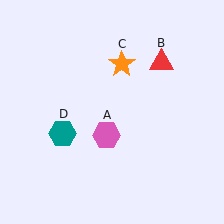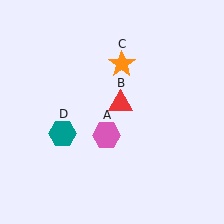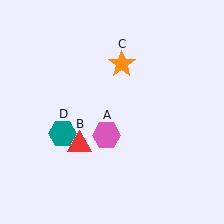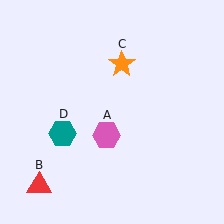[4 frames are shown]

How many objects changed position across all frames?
1 object changed position: red triangle (object B).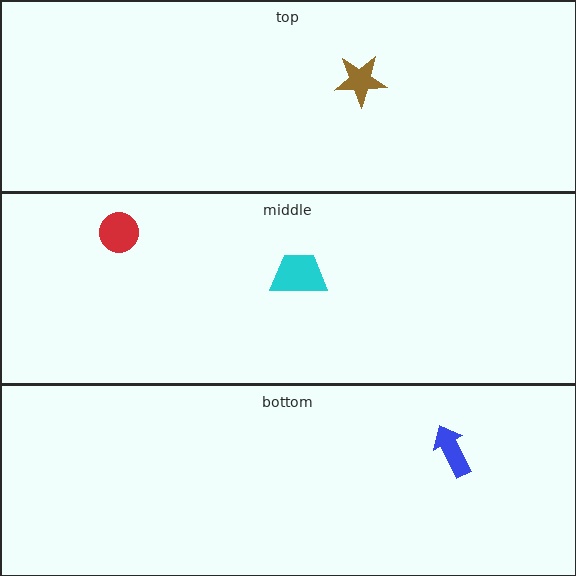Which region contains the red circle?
The middle region.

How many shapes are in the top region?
1.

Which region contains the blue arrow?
The bottom region.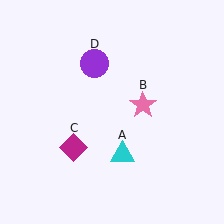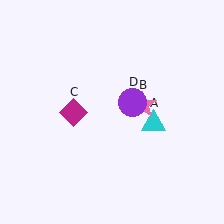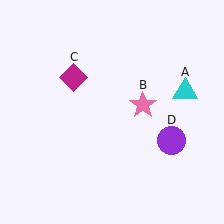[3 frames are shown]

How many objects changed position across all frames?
3 objects changed position: cyan triangle (object A), magenta diamond (object C), purple circle (object D).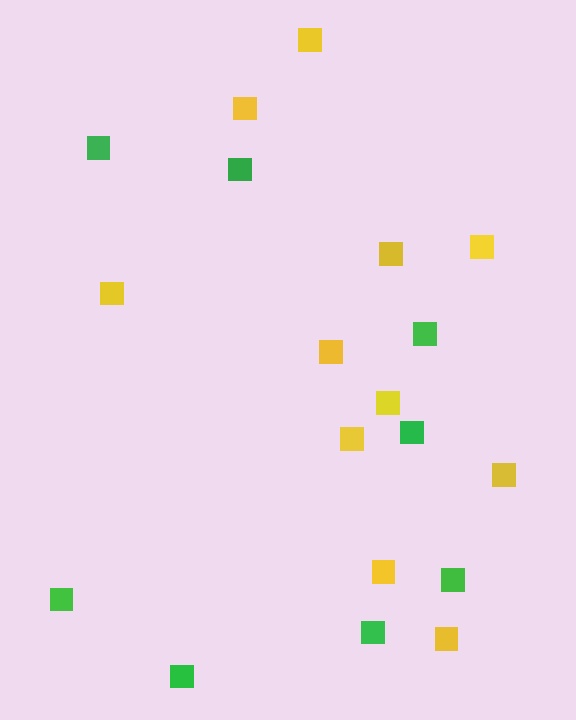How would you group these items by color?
There are 2 groups: one group of green squares (8) and one group of yellow squares (11).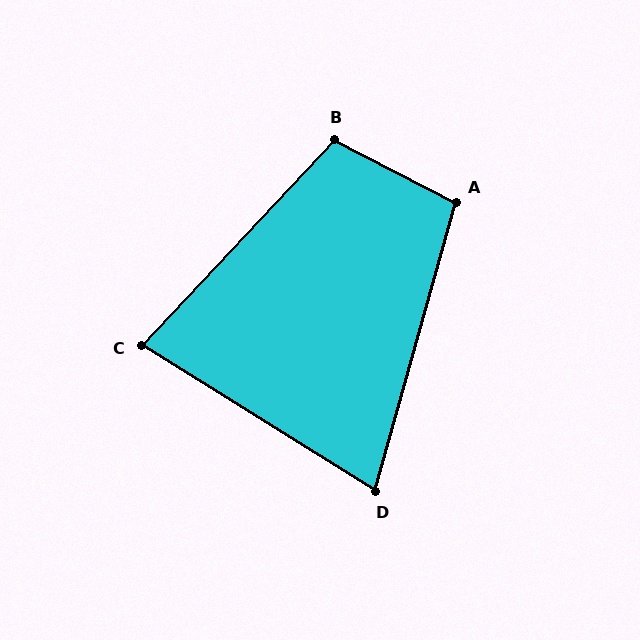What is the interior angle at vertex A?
Approximately 101 degrees (obtuse).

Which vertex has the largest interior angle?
B, at approximately 106 degrees.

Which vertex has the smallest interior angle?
D, at approximately 74 degrees.